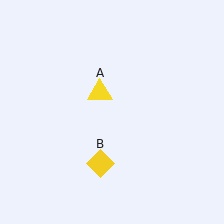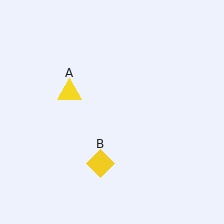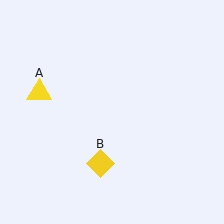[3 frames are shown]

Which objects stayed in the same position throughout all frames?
Yellow diamond (object B) remained stationary.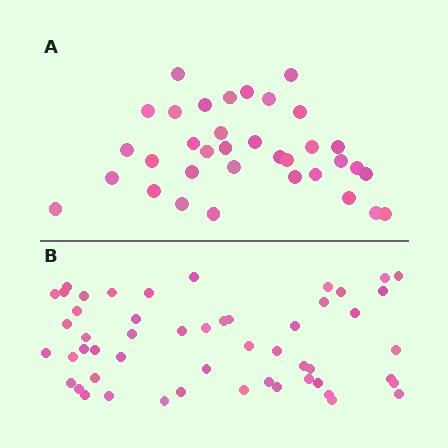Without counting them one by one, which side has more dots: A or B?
Region B (the bottom region) has more dots.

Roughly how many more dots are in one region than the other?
Region B has approximately 15 more dots than region A.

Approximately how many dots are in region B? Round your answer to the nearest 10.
About 50 dots. (The exact count is 52, which rounds to 50.)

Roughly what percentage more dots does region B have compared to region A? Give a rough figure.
About 50% more.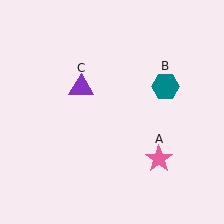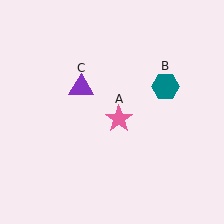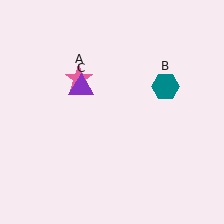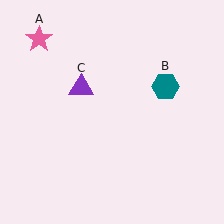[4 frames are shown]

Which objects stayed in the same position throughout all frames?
Teal hexagon (object B) and purple triangle (object C) remained stationary.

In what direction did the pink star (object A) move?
The pink star (object A) moved up and to the left.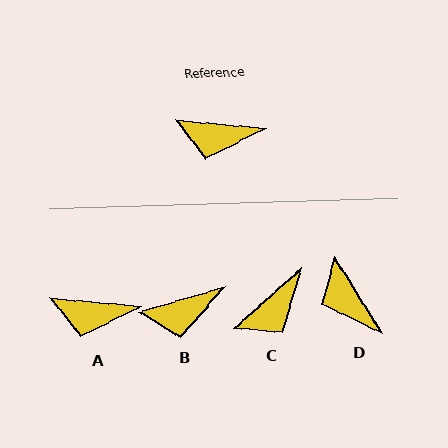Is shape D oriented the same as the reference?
No, it is off by about 53 degrees.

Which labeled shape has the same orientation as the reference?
A.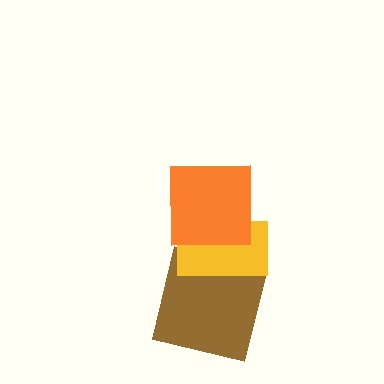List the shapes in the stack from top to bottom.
From top to bottom: the orange square, the yellow rectangle, the brown square.